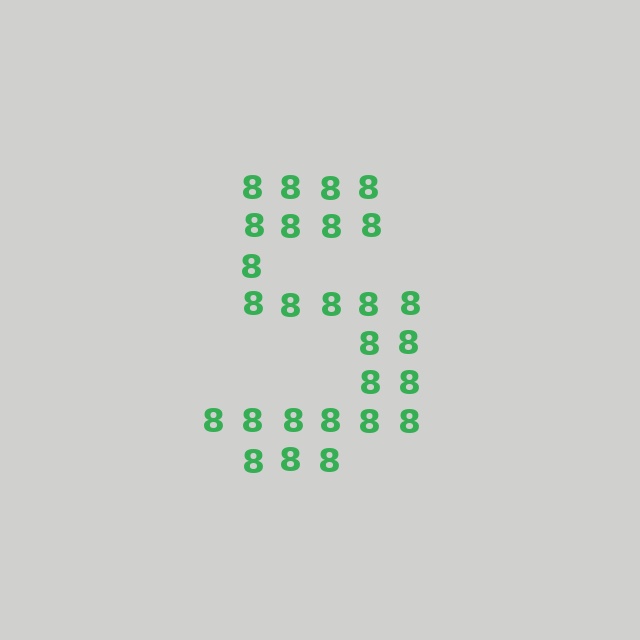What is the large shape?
The large shape is the digit 5.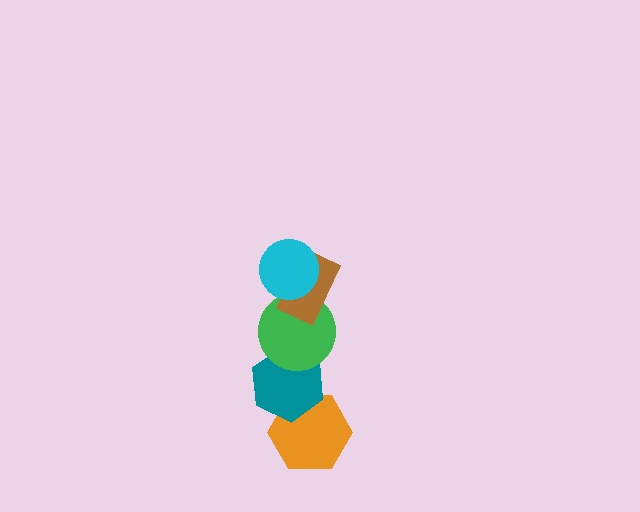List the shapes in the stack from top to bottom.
From top to bottom: the cyan circle, the brown rectangle, the green circle, the teal hexagon, the orange hexagon.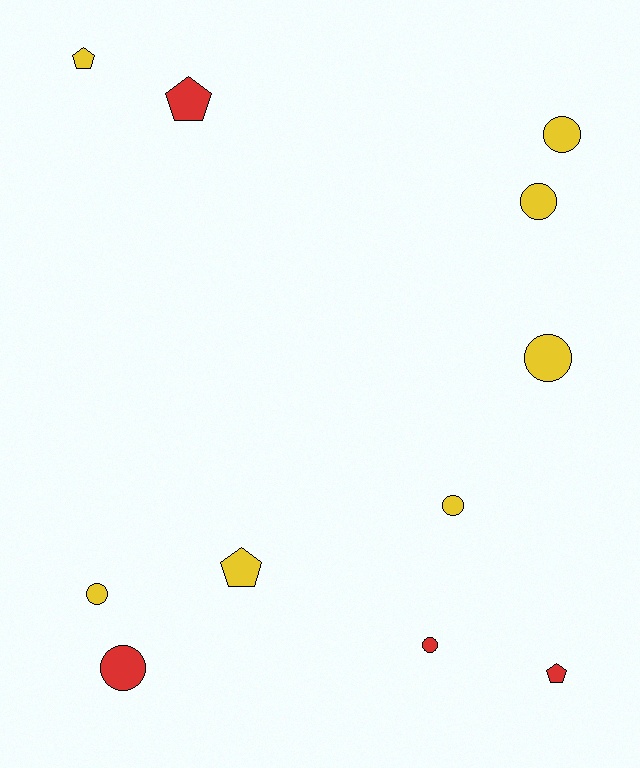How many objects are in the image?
There are 11 objects.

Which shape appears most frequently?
Circle, with 7 objects.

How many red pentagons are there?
There are 2 red pentagons.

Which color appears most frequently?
Yellow, with 7 objects.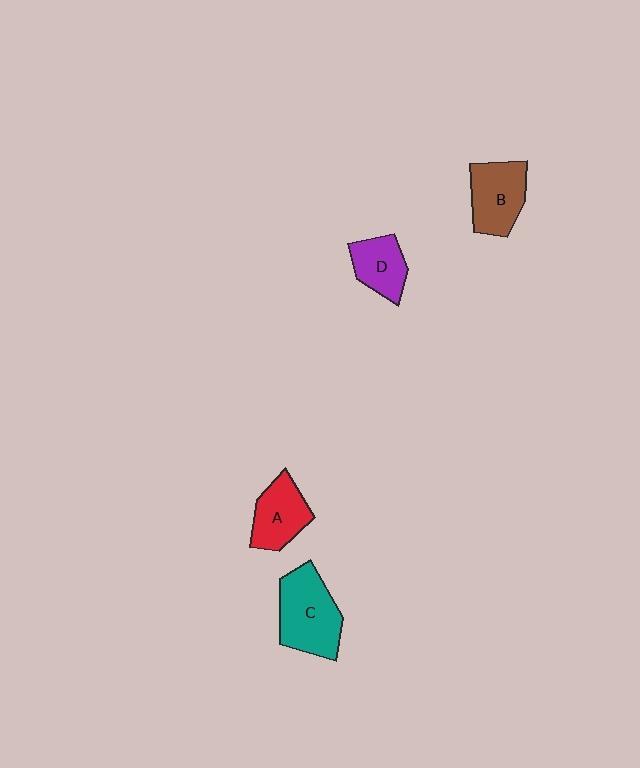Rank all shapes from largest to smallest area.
From largest to smallest: C (teal), B (brown), A (red), D (purple).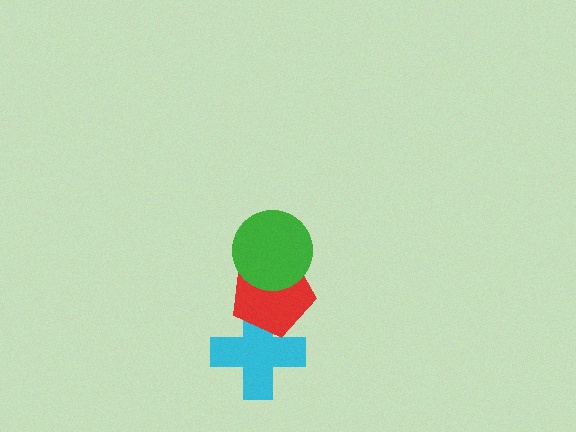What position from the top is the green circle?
The green circle is 1st from the top.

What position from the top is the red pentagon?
The red pentagon is 2nd from the top.